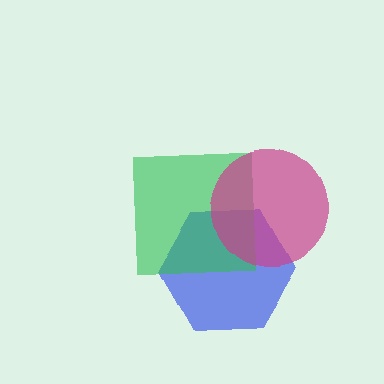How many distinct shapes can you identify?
There are 3 distinct shapes: a blue hexagon, a green square, a magenta circle.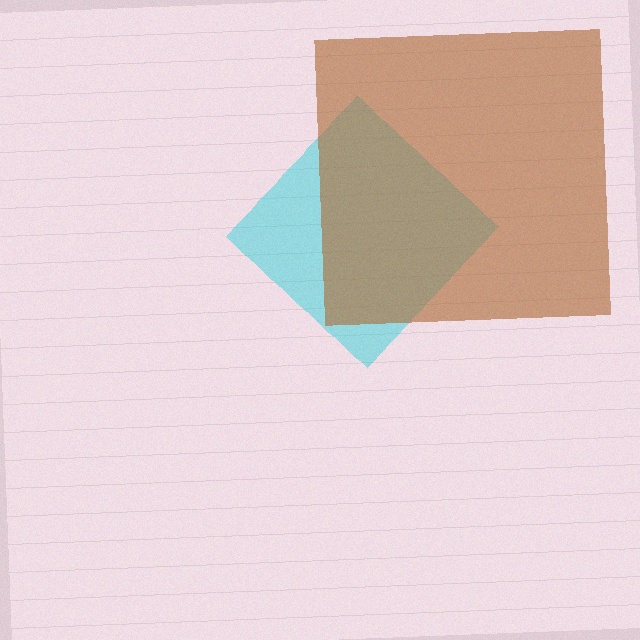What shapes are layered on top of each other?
The layered shapes are: a cyan diamond, a brown square.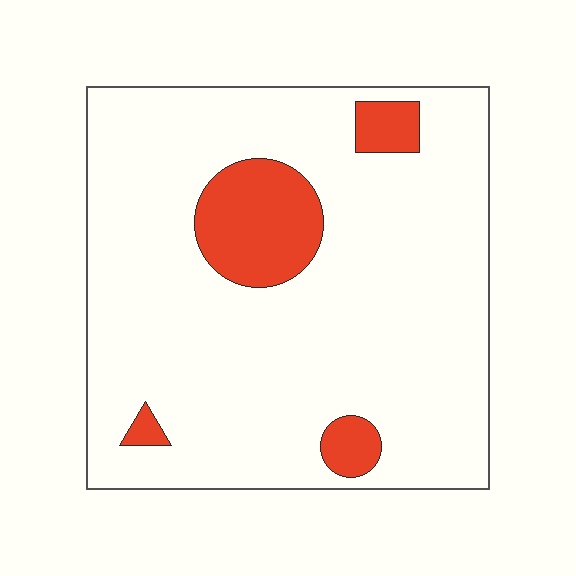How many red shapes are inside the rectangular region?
4.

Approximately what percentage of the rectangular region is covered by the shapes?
Approximately 15%.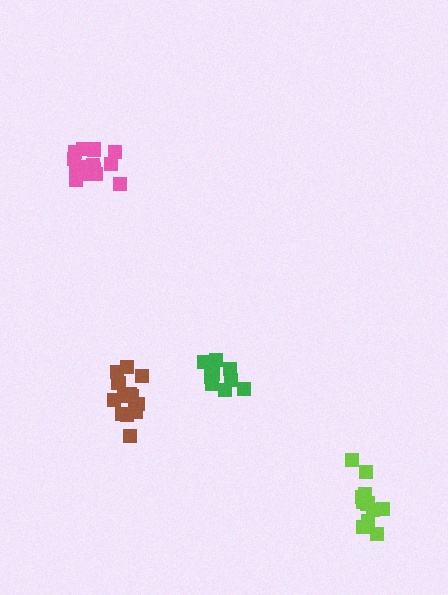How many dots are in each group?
Group 1: 15 dots, Group 2: 15 dots, Group 3: 12 dots, Group 4: 11 dots (53 total).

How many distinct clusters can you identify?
There are 4 distinct clusters.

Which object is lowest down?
The lime cluster is bottommost.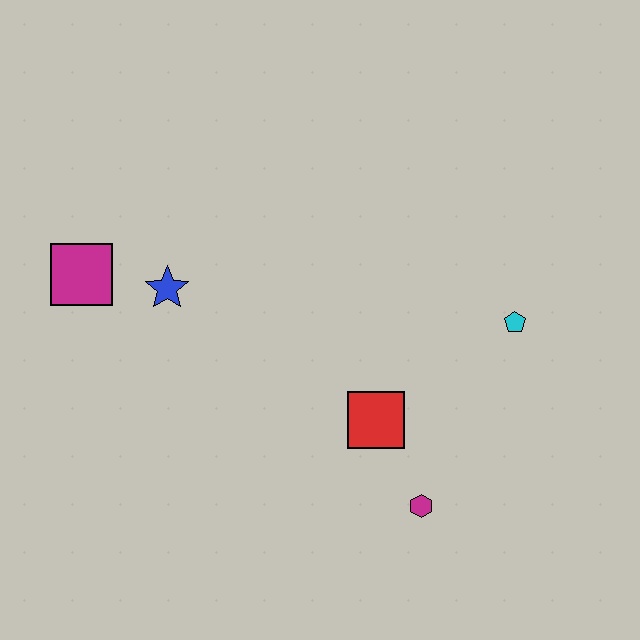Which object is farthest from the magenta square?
The cyan pentagon is farthest from the magenta square.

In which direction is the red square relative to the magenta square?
The red square is to the right of the magenta square.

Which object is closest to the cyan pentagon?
The red square is closest to the cyan pentagon.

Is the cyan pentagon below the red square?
No